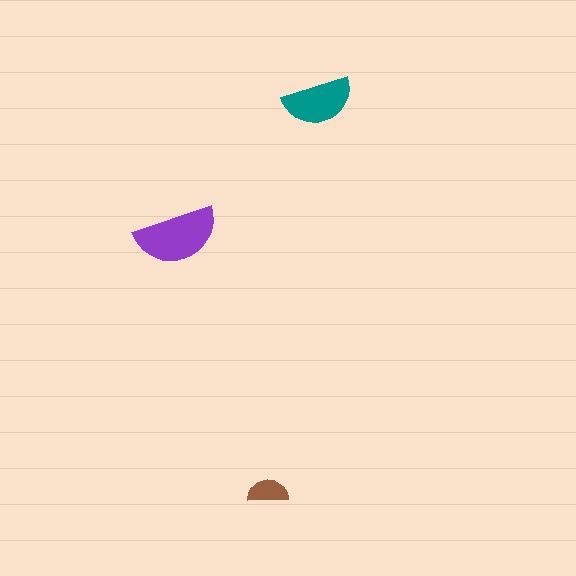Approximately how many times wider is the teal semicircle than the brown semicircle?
About 1.5 times wider.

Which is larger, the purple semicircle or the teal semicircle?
The purple one.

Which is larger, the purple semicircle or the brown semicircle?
The purple one.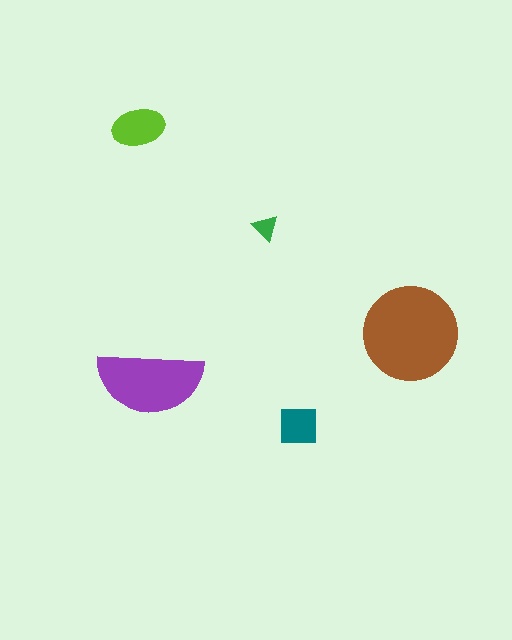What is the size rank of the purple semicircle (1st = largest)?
2nd.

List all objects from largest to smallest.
The brown circle, the purple semicircle, the lime ellipse, the teal square, the green triangle.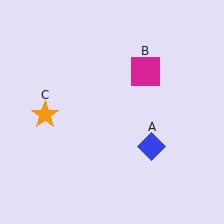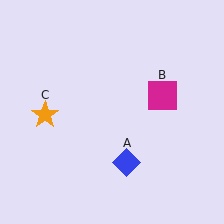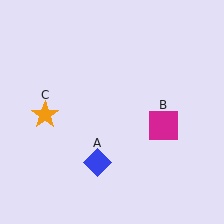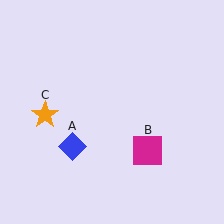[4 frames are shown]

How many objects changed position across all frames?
2 objects changed position: blue diamond (object A), magenta square (object B).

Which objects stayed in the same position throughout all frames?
Orange star (object C) remained stationary.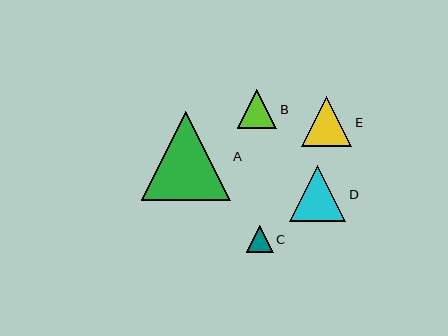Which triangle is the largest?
Triangle A is the largest with a size of approximately 89 pixels.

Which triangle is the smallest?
Triangle C is the smallest with a size of approximately 27 pixels.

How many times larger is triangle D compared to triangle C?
Triangle D is approximately 2.1 times the size of triangle C.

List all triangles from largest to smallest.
From largest to smallest: A, D, E, B, C.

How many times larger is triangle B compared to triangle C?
Triangle B is approximately 1.5 times the size of triangle C.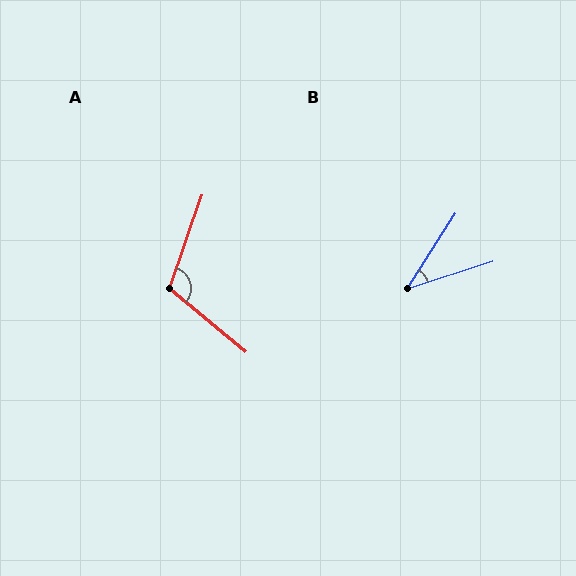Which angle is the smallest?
B, at approximately 39 degrees.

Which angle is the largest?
A, at approximately 110 degrees.